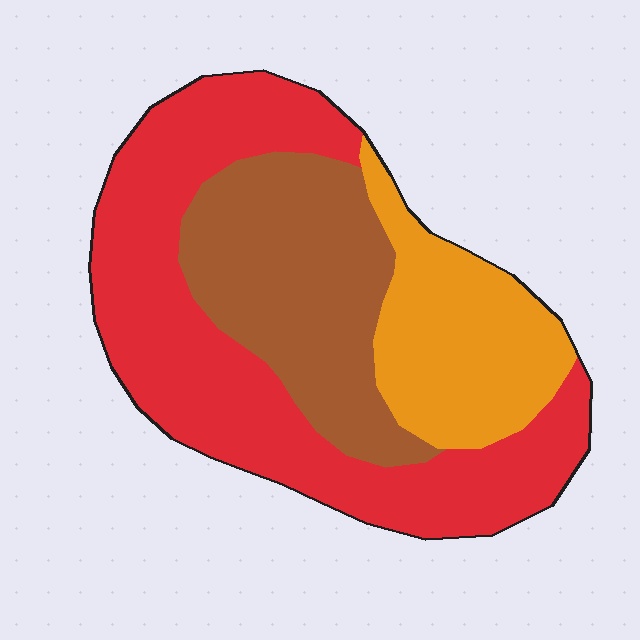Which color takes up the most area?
Red, at roughly 50%.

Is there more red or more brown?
Red.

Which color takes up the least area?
Orange, at roughly 20%.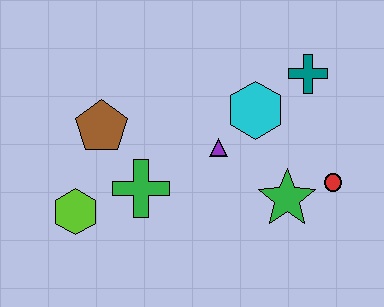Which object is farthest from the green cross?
The teal cross is farthest from the green cross.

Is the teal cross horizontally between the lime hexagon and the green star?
No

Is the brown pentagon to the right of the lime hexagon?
Yes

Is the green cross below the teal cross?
Yes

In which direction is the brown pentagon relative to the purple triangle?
The brown pentagon is to the left of the purple triangle.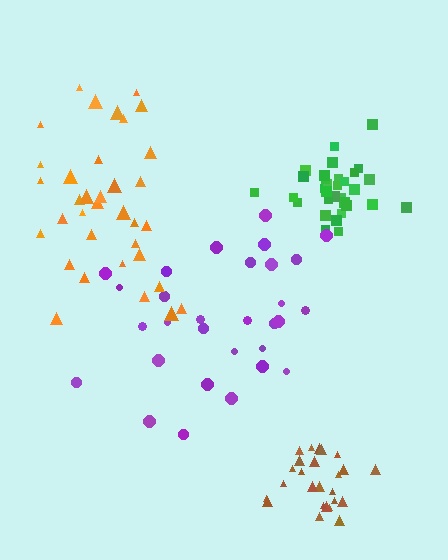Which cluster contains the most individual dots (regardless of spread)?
Orange (35).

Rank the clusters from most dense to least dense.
green, brown, orange, purple.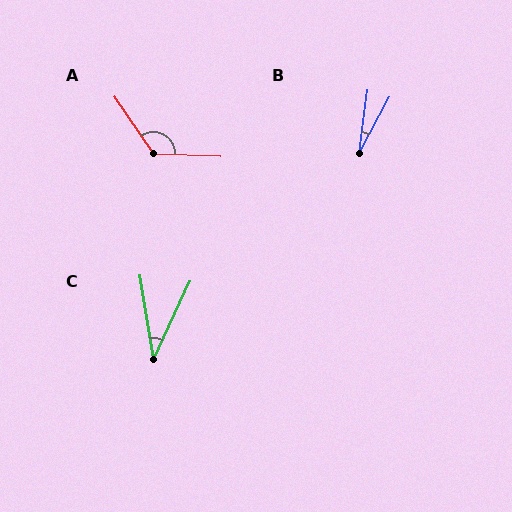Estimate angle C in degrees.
Approximately 34 degrees.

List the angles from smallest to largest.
B (20°), C (34°), A (127°).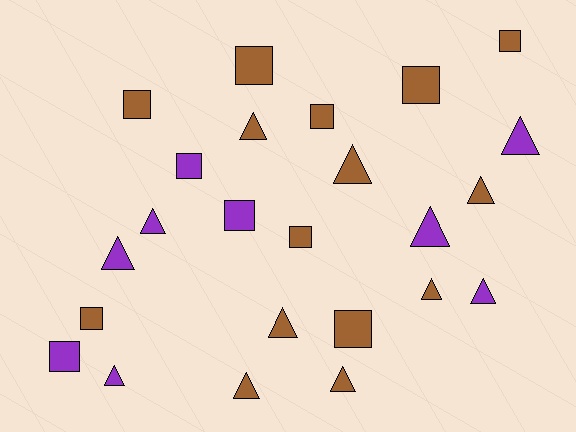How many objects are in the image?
There are 24 objects.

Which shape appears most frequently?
Triangle, with 13 objects.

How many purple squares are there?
There are 3 purple squares.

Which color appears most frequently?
Brown, with 15 objects.